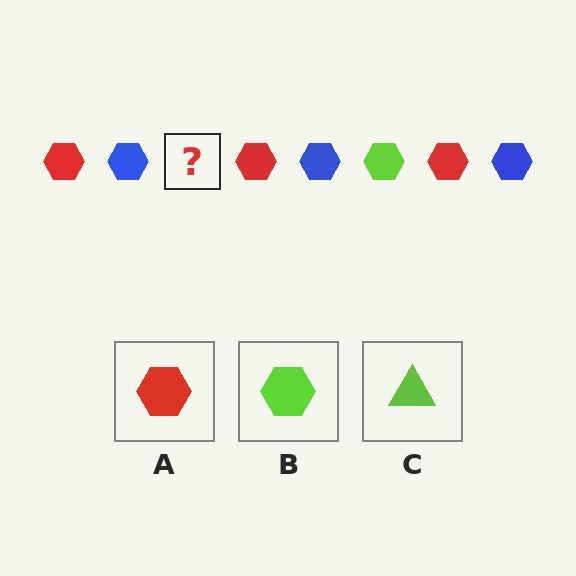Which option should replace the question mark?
Option B.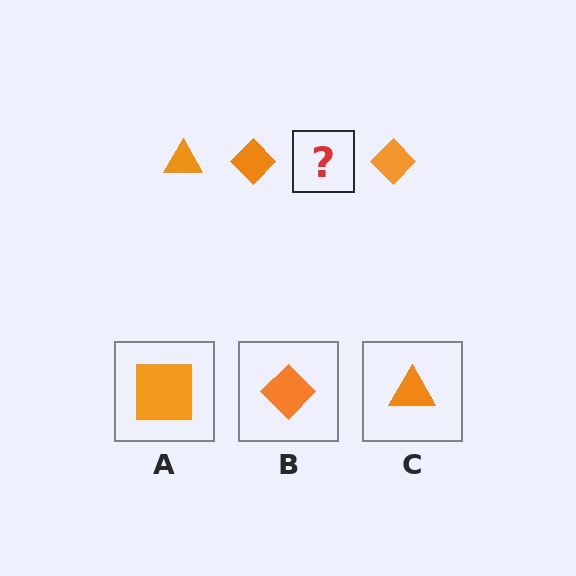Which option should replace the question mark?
Option C.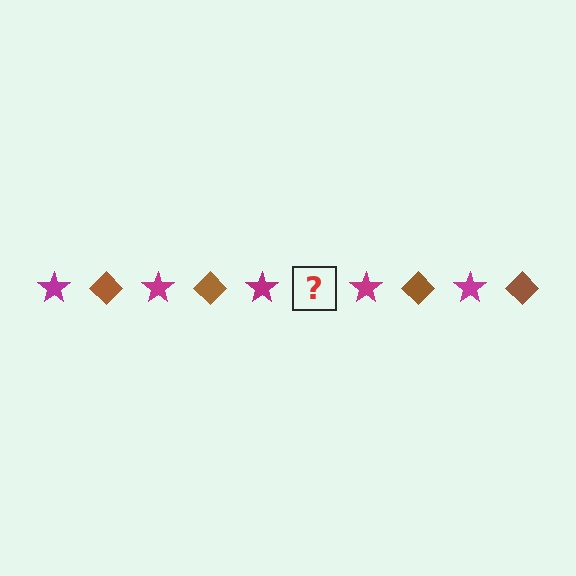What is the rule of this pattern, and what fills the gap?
The rule is that the pattern alternates between magenta star and brown diamond. The gap should be filled with a brown diamond.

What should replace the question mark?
The question mark should be replaced with a brown diamond.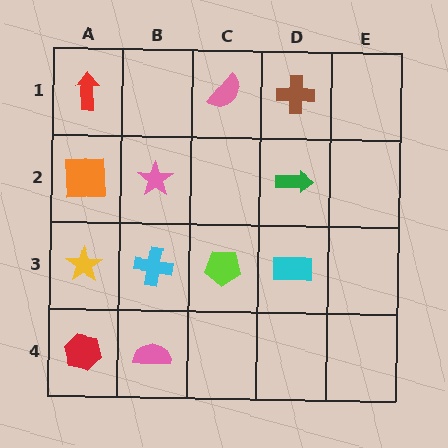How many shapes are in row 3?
4 shapes.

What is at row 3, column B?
A cyan cross.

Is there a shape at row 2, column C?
No, that cell is empty.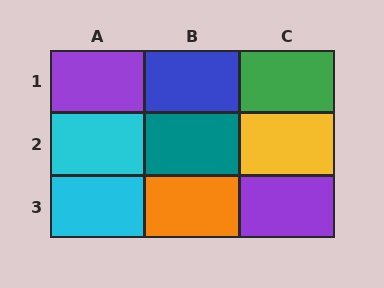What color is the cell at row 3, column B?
Orange.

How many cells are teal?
1 cell is teal.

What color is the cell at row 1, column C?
Green.